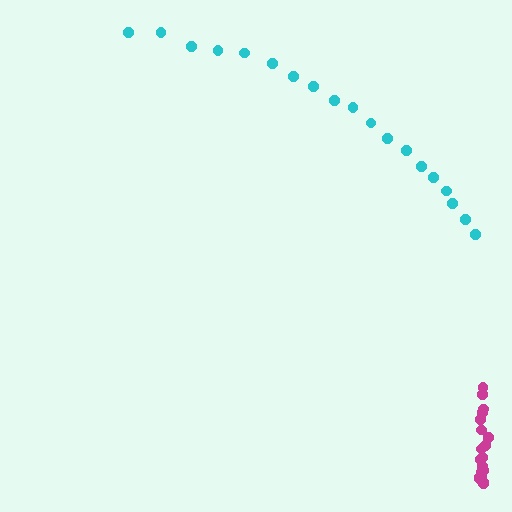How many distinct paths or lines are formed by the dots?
There are 2 distinct paths.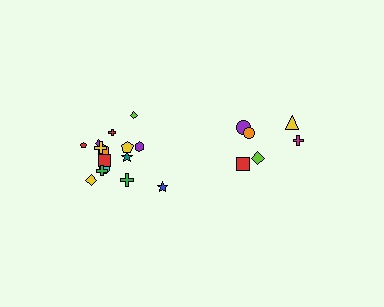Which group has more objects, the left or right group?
The left group.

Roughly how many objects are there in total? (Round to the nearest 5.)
Roughly 20 objects in total.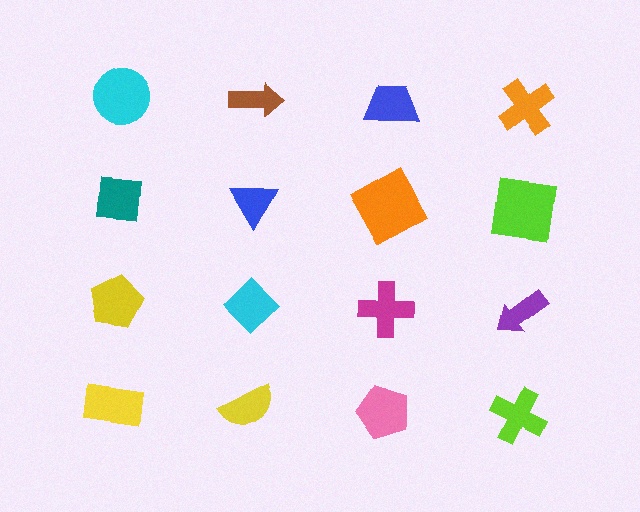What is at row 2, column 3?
An orange square.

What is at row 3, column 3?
A magenta cross.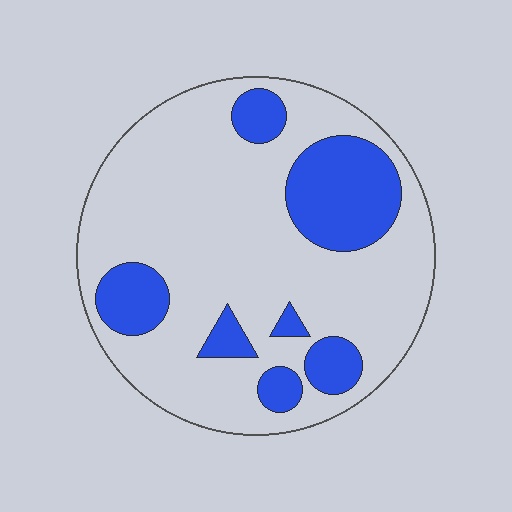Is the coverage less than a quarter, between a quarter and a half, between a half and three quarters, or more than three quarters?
Less than a quarter.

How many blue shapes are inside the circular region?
7.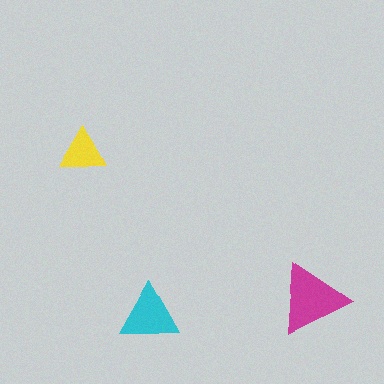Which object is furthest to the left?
The yellow triangle is leftmost.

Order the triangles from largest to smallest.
the magenta one, the cyan one, the yellow one.